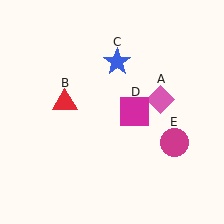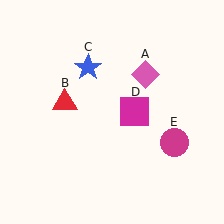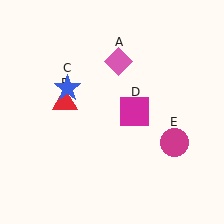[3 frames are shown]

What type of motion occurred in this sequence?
The pink diamond (object A), blue star (object C) rotated counterclockwise around the center of the scene.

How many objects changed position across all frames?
2 objects changed position: pink diamond (object A), blue star (object C).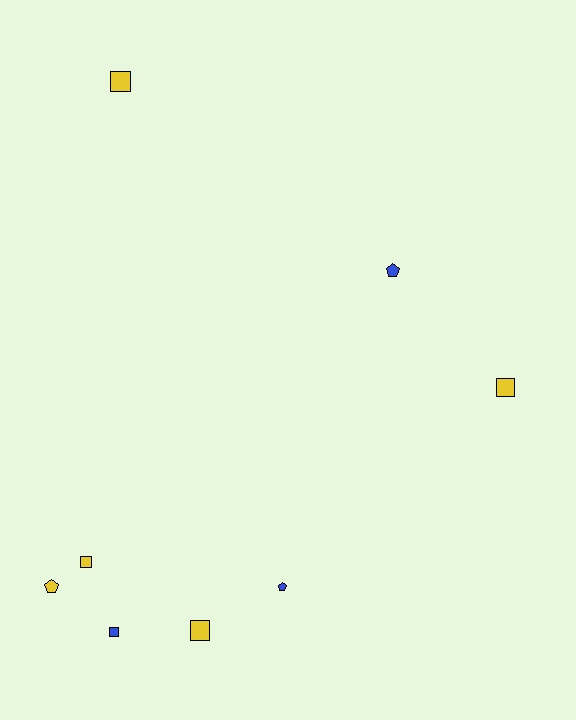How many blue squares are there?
There is 1 blue square.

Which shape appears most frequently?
Square, with 5 objects.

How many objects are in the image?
There are 8 objects.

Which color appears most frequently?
Yellow, with 5 objects.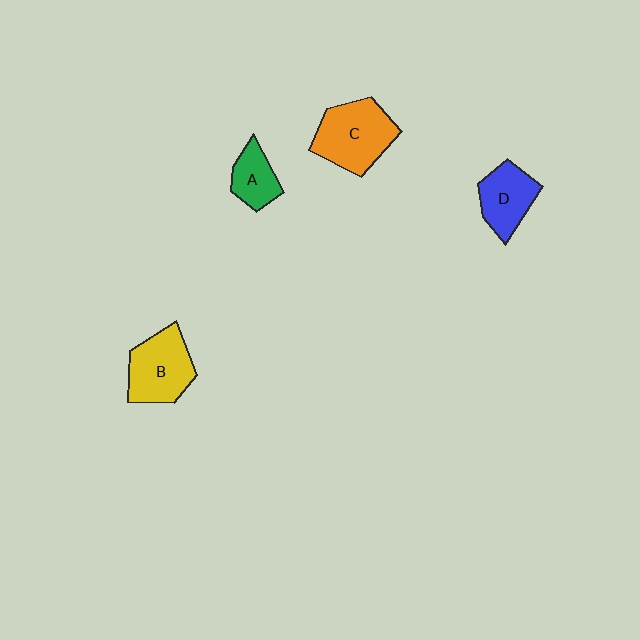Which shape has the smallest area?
Shape A (green).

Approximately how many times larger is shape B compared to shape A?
Approximately 1.7 times.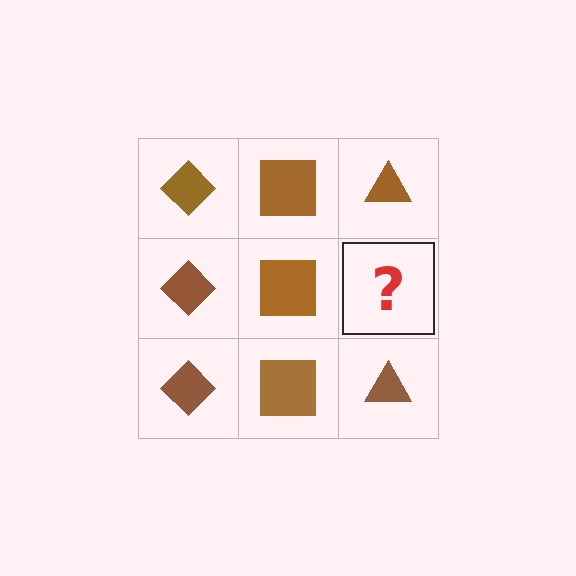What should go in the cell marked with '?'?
The missing cell should contain a brown triangle.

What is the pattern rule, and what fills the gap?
The rule is that each column has a consistent shape. The gap should be filled with a brown triangle.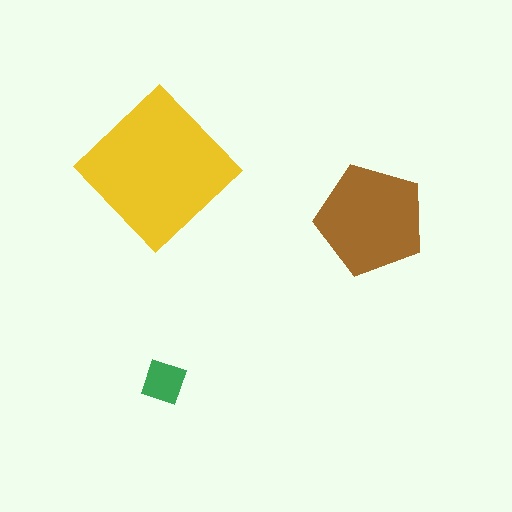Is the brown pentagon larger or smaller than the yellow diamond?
Smaller.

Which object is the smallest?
The green diamond.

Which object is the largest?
The yellow diamond.